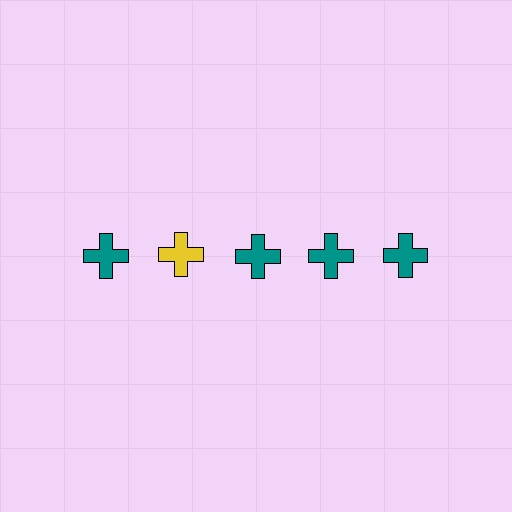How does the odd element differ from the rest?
It has a different color: yellow instead of teal.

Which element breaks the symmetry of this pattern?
The yellow cross in the top row, second from left column breaks the symmetry. All other shapes are teal crosses.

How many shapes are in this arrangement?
There are 5 shapes arranged in a grid pattern.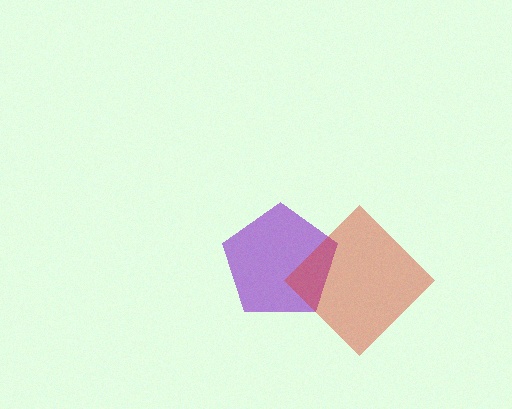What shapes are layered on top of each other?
The layered shapes are: a purple pentagon, a red diamond.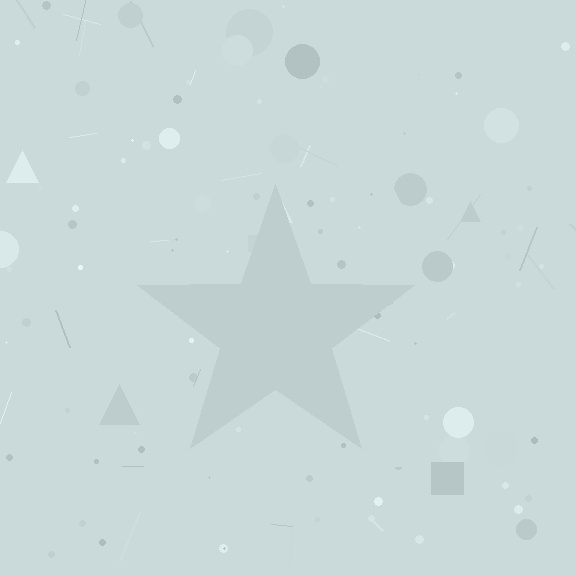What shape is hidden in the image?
A star is hidden in the image.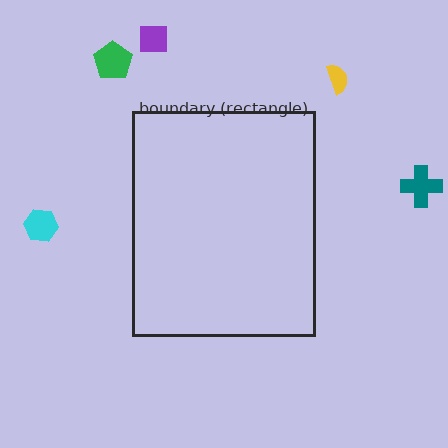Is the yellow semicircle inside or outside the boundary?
Outside.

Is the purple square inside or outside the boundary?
Outside.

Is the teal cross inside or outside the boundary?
Outside.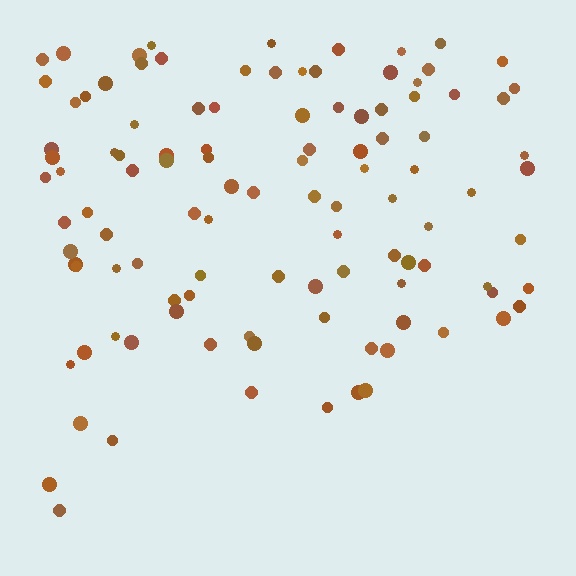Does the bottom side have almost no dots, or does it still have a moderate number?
Still a moderate number, just noticeably fewer than the top.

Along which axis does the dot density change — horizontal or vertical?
Vertical.